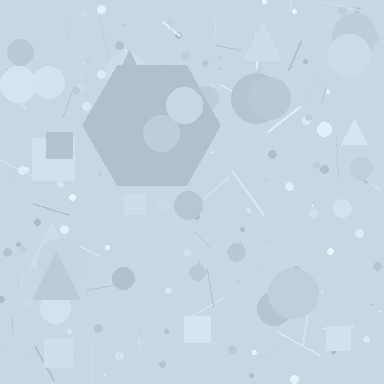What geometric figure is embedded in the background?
A hexagon is embedded in the background.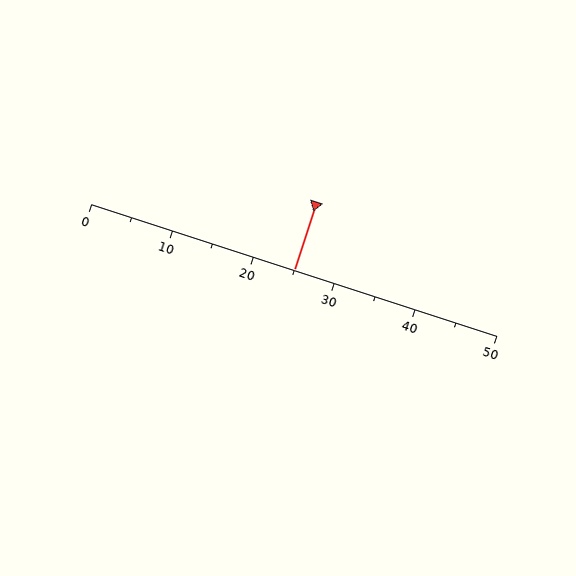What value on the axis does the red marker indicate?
The marker indicates approximately 25.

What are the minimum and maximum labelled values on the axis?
The axis runs from 0 to 50.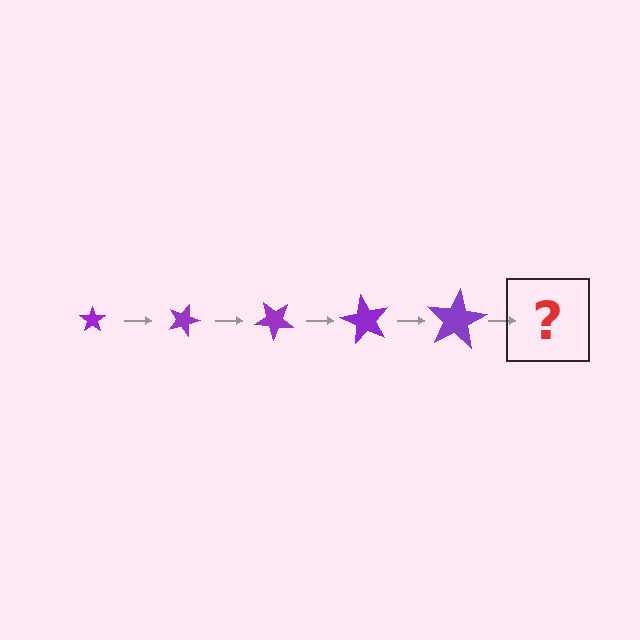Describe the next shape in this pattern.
It should be a star, larger than the previous one and rotated 100 degrees from the start.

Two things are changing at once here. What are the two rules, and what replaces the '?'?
The two rules are that the star grows larger each step and it rotates 20 degrees each step. The '?' should be a star, larger than the previous one and rotated 100 degrees from the start.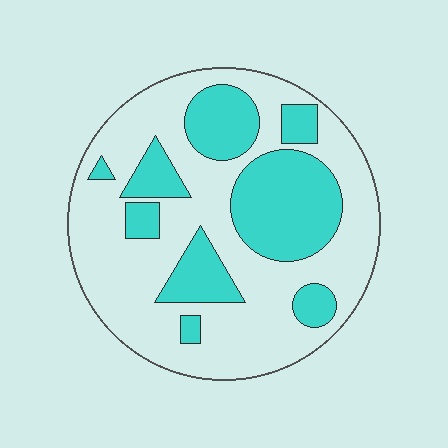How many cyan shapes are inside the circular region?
9.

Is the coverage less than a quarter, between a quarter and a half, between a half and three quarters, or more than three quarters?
Between a quarter and a half.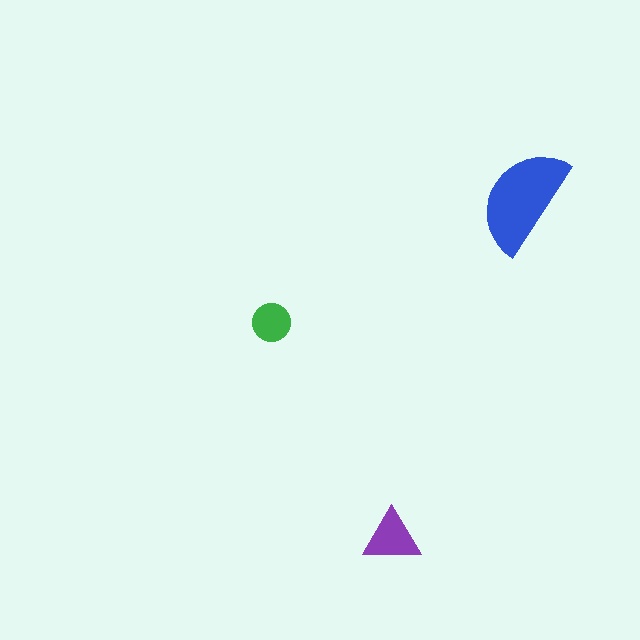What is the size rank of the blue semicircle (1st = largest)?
1st.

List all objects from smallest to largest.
The green circle, the purple triangle, the blue semicircle.